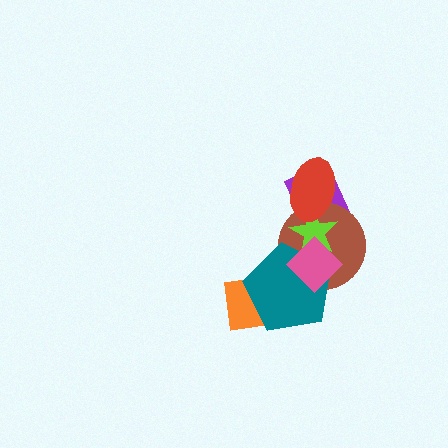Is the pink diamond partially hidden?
No, no other shape covers it.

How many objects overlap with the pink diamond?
4 objects overlap with the pink diamond.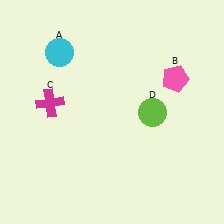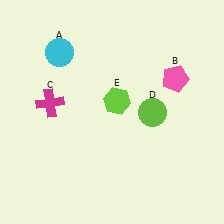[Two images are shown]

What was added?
A lime hexagon (E) was added in Image 2.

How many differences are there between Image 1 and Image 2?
There is 1 difference between the two images.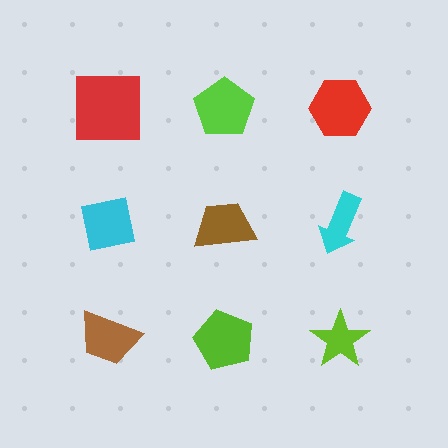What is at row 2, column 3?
A cyan arrow.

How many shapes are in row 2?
3 shapes.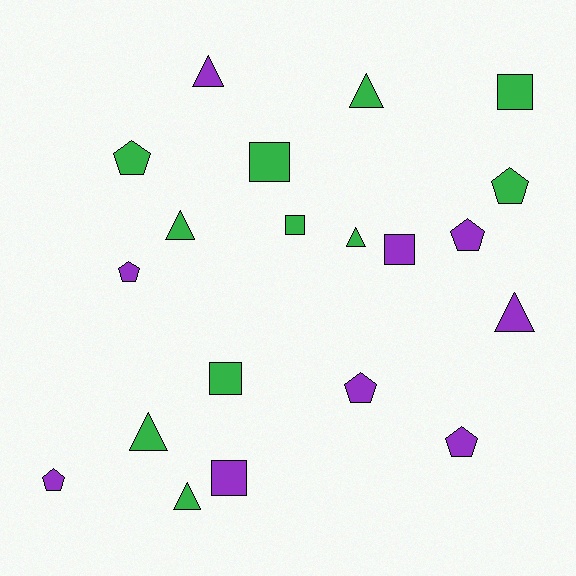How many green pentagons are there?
There are 2 green pentagons.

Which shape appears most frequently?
Pentagon, with 7 objects.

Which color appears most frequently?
Green, with 11 objects.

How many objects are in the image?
There are 20 objects.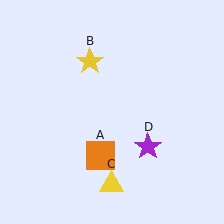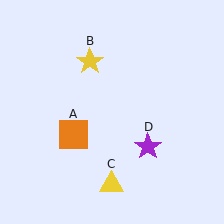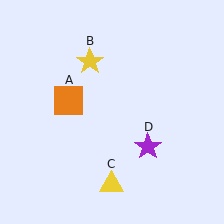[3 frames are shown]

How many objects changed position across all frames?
1 object changed position: orange square (object A).